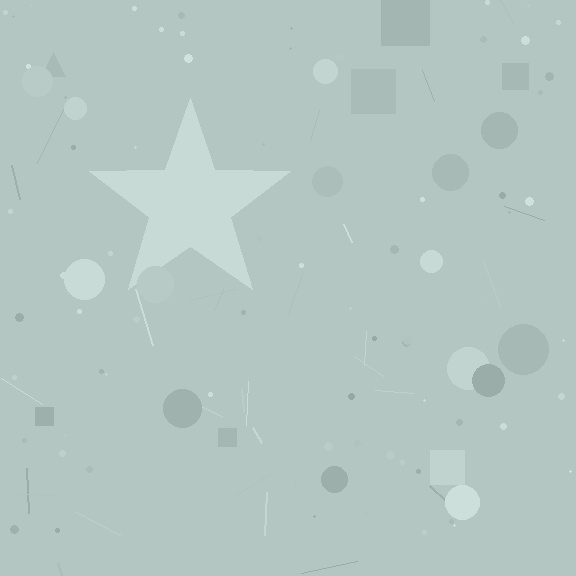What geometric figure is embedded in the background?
A star is embedded in the background.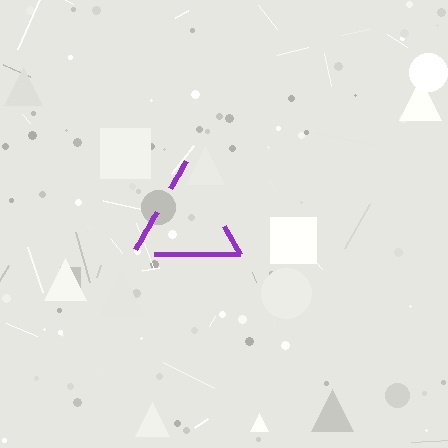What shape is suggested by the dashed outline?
The dashed outline suggests a triangle.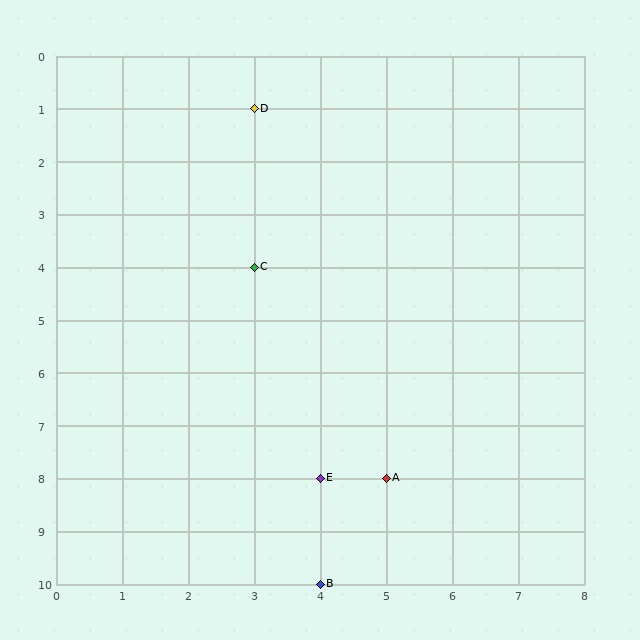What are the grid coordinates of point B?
Point B is at grid coordinates (4, 10).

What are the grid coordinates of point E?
Point E is at grid coordinates (4, 8).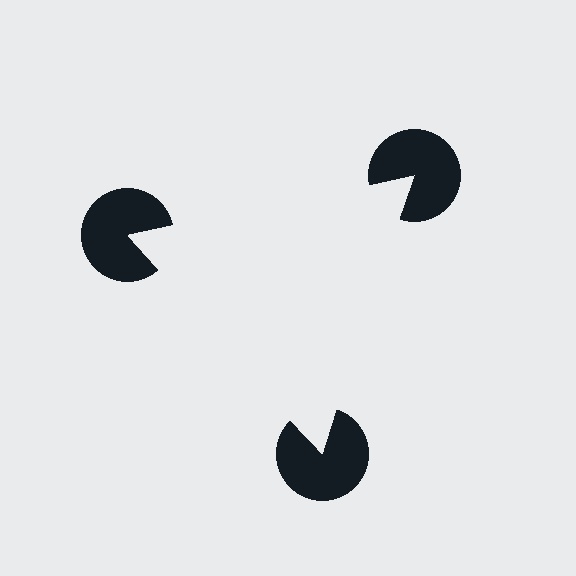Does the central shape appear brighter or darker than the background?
It typically appears slightly brighter than the background, even though no actual brightness change is drawn.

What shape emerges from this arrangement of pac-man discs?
An illusory triangle — its edges are inferred from the aligned wedge cuts in the pac-man discs, not physically drawn.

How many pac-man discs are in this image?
There are 3 — one at each vertex of the illusory triangle.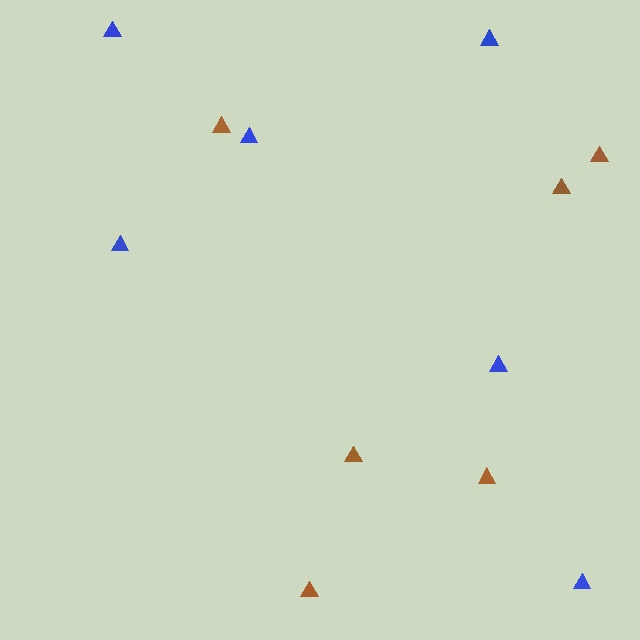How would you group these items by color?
There are 2 groups: one group of brown triangles (6) and one group of blue triangles (6).